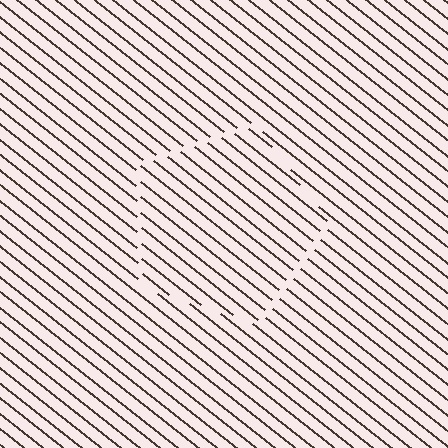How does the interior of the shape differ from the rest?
The interior of the shape contains the same grating, shifted by half a period — the contour is defined by the phase discontinuity where line-ends from the inner and outer gratings abut.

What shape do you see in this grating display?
An illusory pentagon. The interior of the shape contains the same grating, shifted by half a period — the contour is defined by the phase discontinuity where line-ends from the inner and outer gratings abut.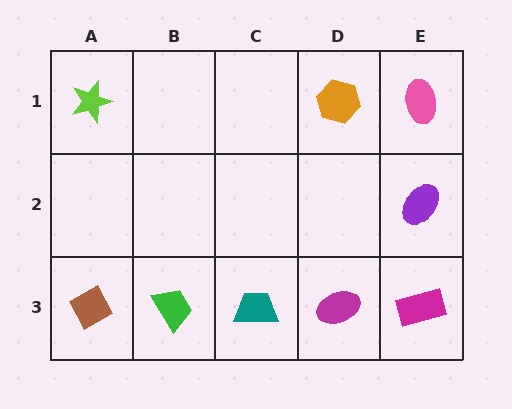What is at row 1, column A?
A lime star.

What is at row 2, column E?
A purple ellipse.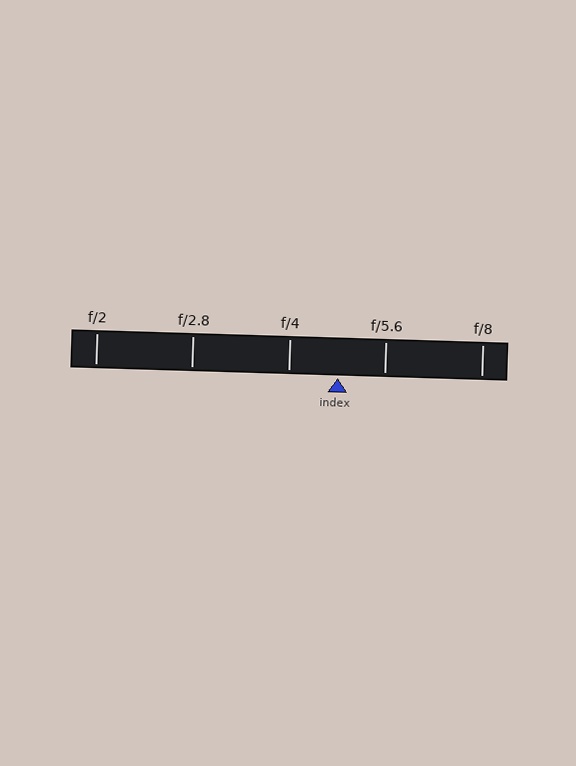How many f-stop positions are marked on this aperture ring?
There are 5 f-stop positions marked.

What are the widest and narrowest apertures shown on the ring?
The widest aperture shown is f/2 and the narrowest is f/8.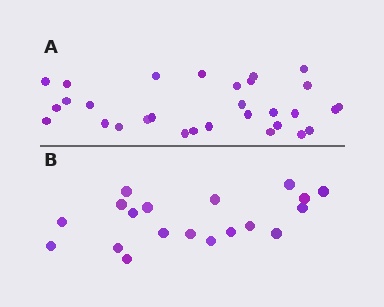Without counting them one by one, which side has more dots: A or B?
Region A (the top region) has more dots.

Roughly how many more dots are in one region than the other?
Region A has roughly 12 or so more dots than region B.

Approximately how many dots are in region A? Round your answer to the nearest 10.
About 30 dots.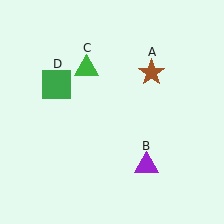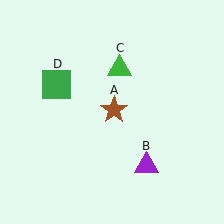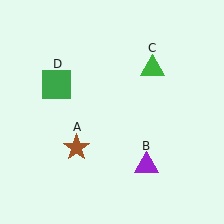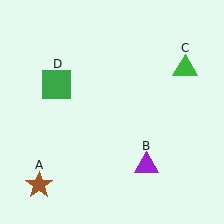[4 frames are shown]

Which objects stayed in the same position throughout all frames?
Purple triangle (object B) and green square (object D) remained stationary.